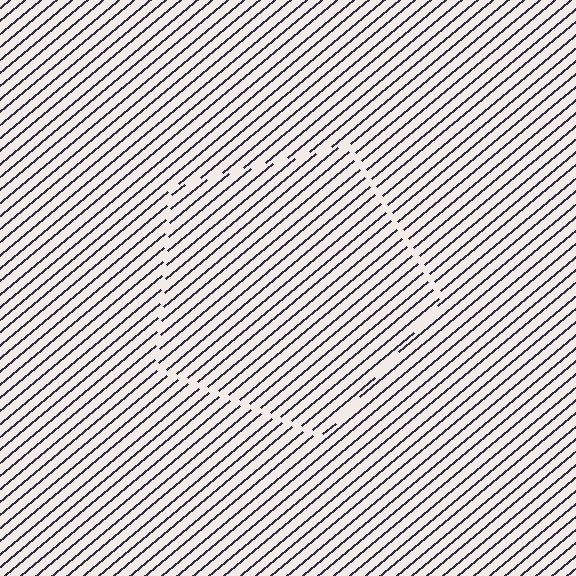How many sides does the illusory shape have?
5 sides — the line-ends trace a pentagon.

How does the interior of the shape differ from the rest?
The interior of the shape contains the same grating, shifted by half a period — the contour is defined by the phase discontinuity where line-ends from the inner and outer gratings abut.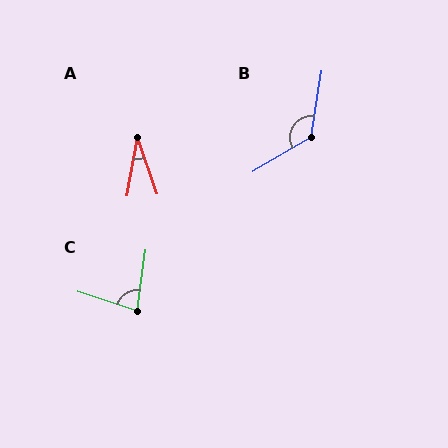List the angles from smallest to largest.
A (29°), C (80°), B (130°).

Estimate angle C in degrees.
Approximately 80 degrees.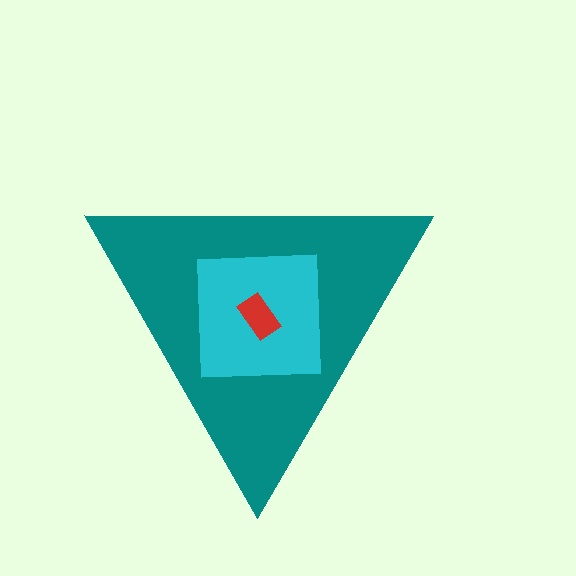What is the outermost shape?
The teal triangle.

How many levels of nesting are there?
3.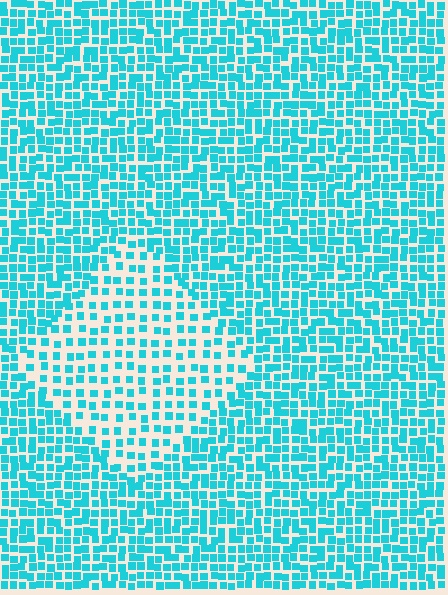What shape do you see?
I see a diamond.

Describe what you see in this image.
The image contains small cyan elements arranged at two different densities. A diamond-shaped region is visible where the elements are less densely packed than the surrounding area.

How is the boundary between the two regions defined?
The boundary is defined by a change in element density (approximately 1.9x ratio). All elements are the same color, size, and shape.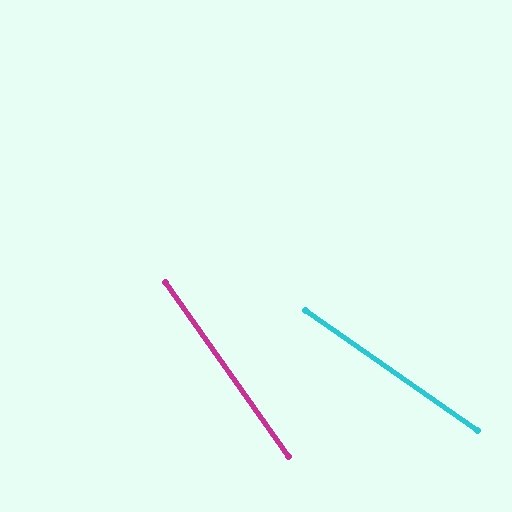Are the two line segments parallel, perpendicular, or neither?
Neither parallel nor perpendicular — they differ by about 20°.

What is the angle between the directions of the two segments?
Approximately 20 degrees.